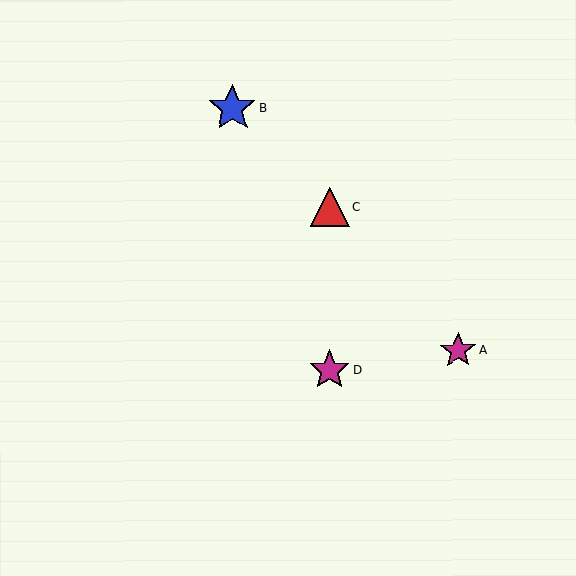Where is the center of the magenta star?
The center of the magenta star is at (458, 351).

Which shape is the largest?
The blue star (labeled B) is the largest.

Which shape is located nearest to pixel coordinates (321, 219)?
The red triangle (labeled C) at (330, 207) is nearest to that location.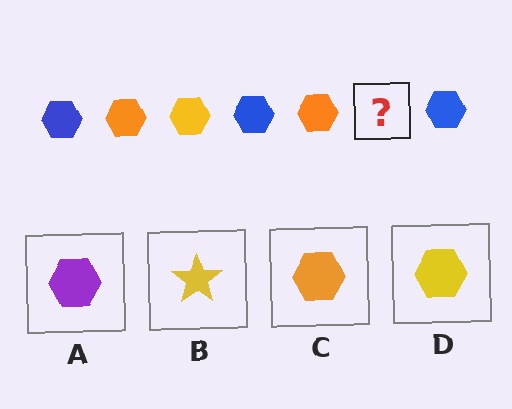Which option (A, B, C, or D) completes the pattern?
D.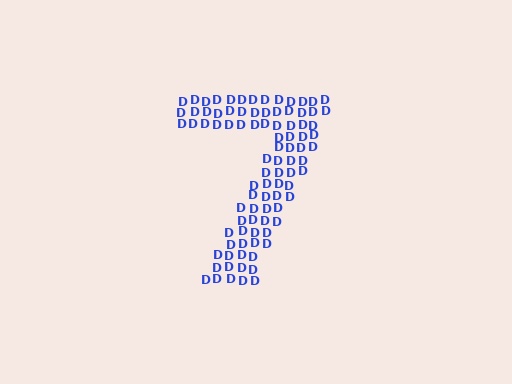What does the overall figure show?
The overall figure shows the digit 7.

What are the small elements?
The small elements are letter D's.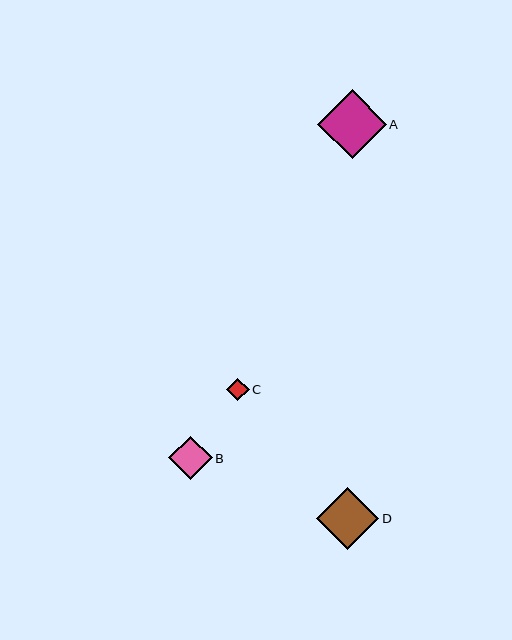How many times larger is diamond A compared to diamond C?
Diamond A is approximately 3.1 times the size of diamond C.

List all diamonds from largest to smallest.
From largest to smallest: A, D, B, C.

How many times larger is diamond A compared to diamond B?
Diamond A is approximately 1.6 times the size of diamond B.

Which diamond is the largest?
Diamond A is the largest with a size of approximately 68 pixels.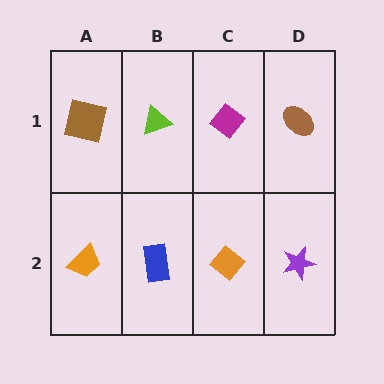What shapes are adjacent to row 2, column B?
A lime triangle (row 1, column B), an orange trapezoid (row 2, column A), an orange diamond (row 2, column C).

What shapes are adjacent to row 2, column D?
A brown ellipse (row 1, column D), an orange diamond (row 2, column C).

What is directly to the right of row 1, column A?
A lime triangle.